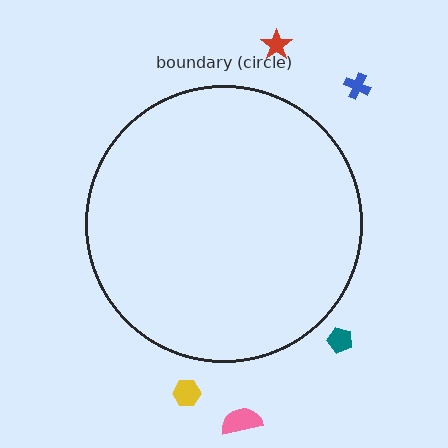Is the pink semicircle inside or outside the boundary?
Outside.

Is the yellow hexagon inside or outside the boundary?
Outside.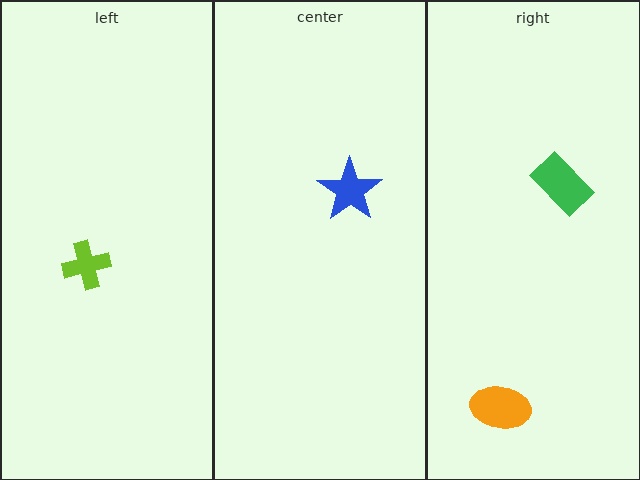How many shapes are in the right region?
2.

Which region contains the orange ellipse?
The right region.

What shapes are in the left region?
The lime cross.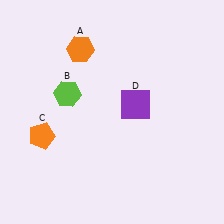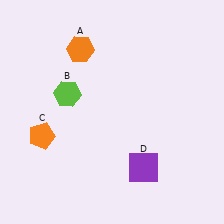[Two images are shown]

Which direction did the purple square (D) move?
The purple square (D) moved down.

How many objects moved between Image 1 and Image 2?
1 object moved between the two images.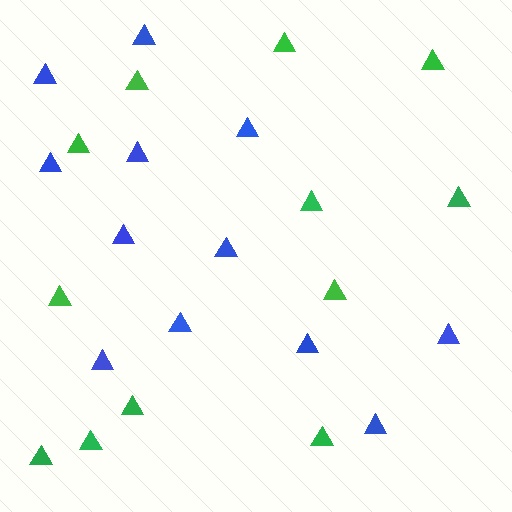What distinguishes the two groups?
There are 2 groups: one group of blue triangles (12) and one group of green triangles (12).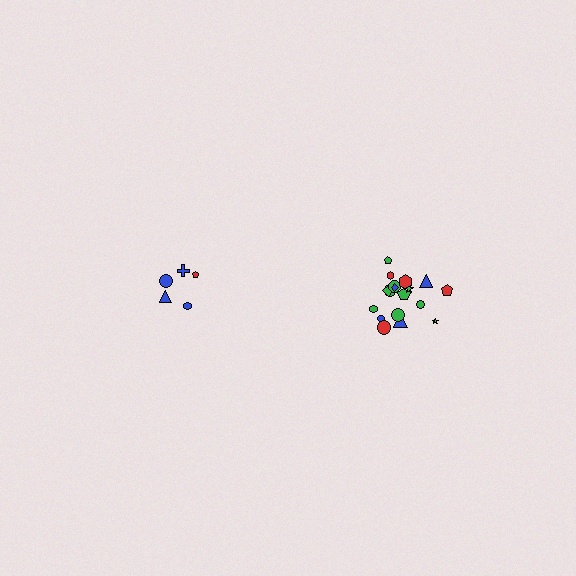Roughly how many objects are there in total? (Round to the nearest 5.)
Roughly 25 objects in total.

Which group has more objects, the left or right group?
The right group.